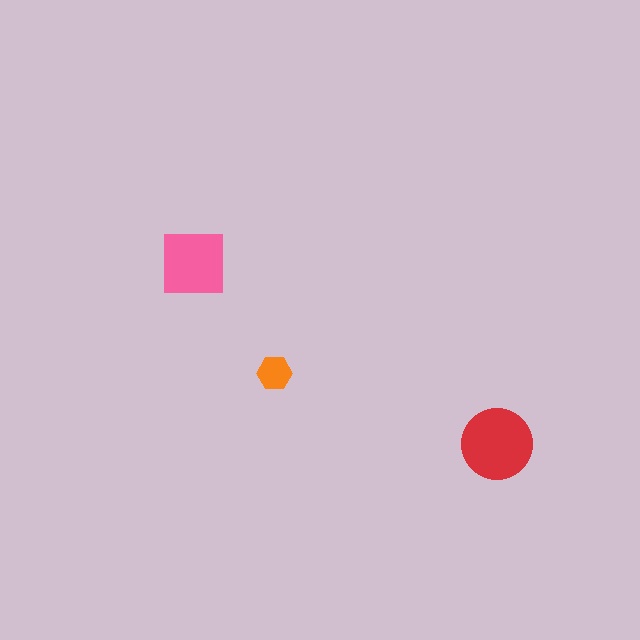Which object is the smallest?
The orange hexagon.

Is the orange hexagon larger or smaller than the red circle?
Smaller.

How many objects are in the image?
There are 3 objects in the image.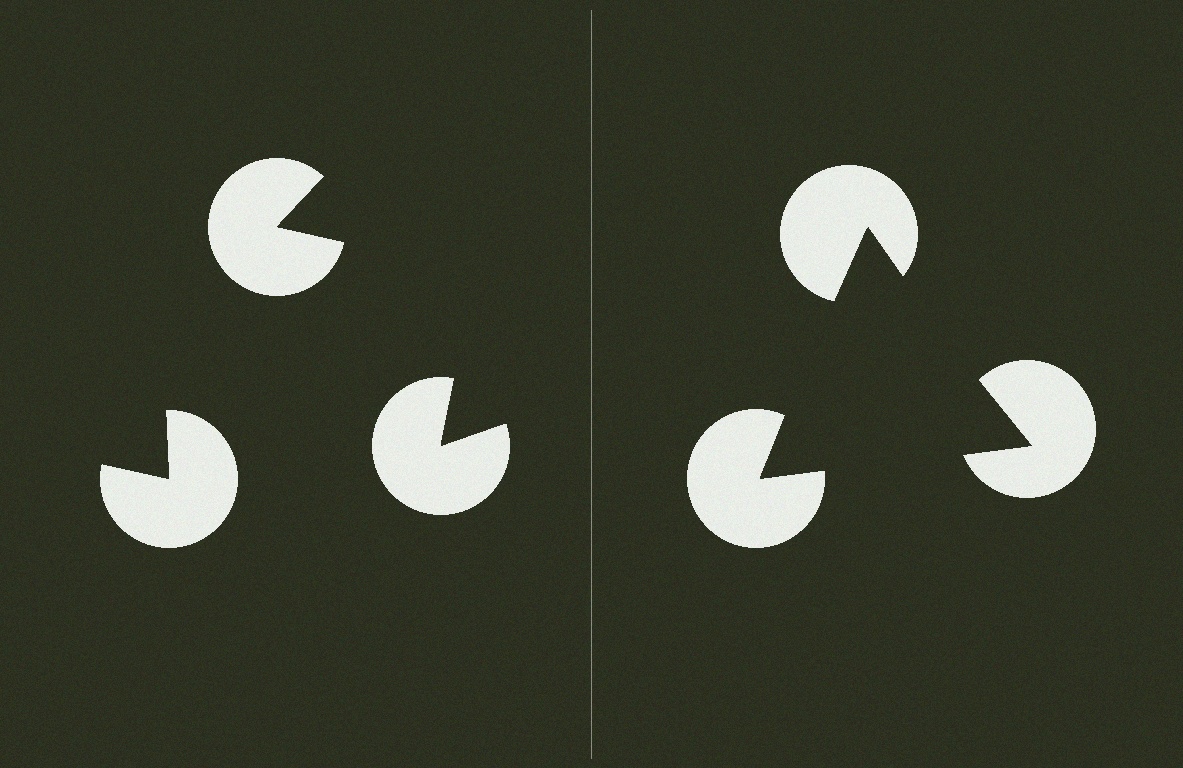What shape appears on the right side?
An illusory triangle.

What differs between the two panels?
The pac-man discs are positioned identically on both sides; only the wedge orientations differ. On the right they align to a triangle; on the left they are misaligned.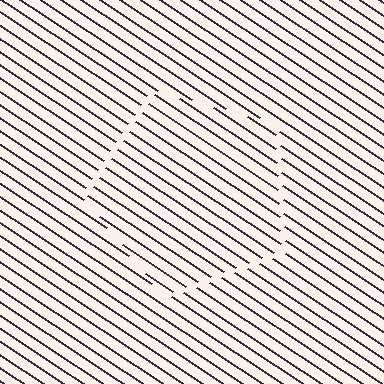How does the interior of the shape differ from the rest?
The interior of the shape contains the same grating, shifted by half a period — the contour is defined by the phase discontinuity where line-ends from the inner and outer gratings abut.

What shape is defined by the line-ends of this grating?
An illusory pentagon. The interior of the shape contains the same grating, shifted by half a period — the contour is defined by the phase discontinuity where line-ends from the inner and outer gratings abut.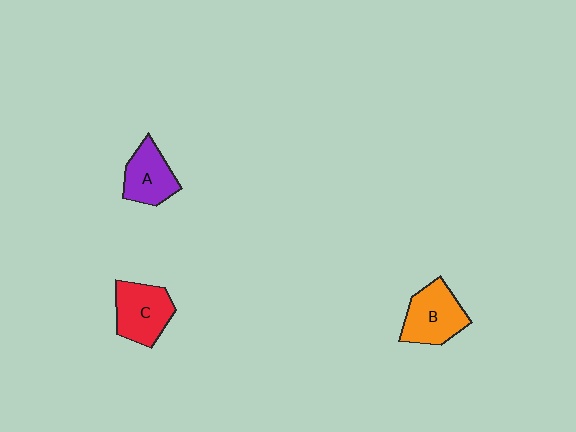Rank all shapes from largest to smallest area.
From largest to smallest: B (orange), C (red), A (purple).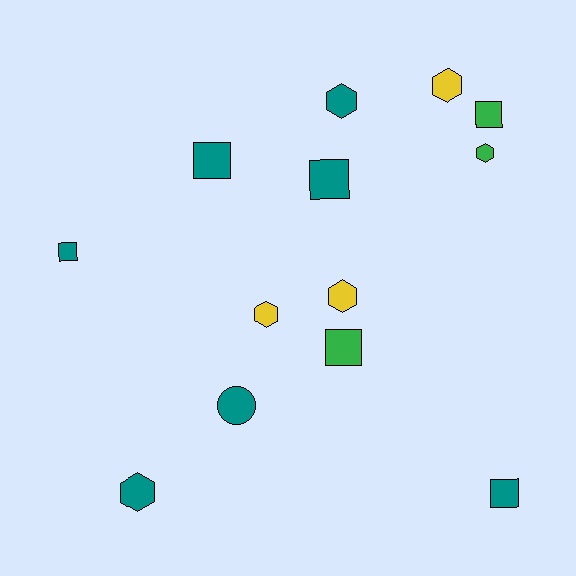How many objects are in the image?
There are 13 objects.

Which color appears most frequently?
Teal, with 7 objects.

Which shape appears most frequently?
Square, with 6 objects.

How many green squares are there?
There are 2 green squares.